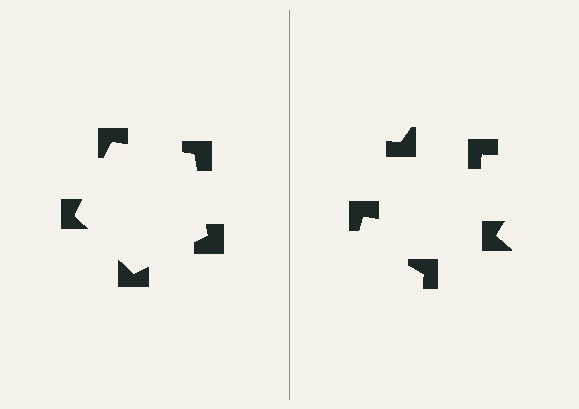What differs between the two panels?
The notched squares are positioned identically on both sides; only the wedge orientations differ. On the left they align to a pentagon; on the right they are misaligned.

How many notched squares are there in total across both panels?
10 — 5 on each side.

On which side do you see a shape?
An illusory pentagon appears on the left side. On the right side the wedge cuts are rotated, so no coherent shape forms.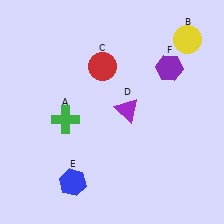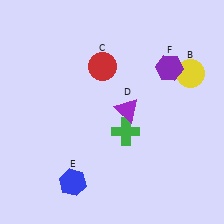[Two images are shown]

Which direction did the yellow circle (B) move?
The yellow circle (B) moved down.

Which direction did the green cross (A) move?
The green cross (A) moved right.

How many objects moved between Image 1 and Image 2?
2 objects moved between the two images.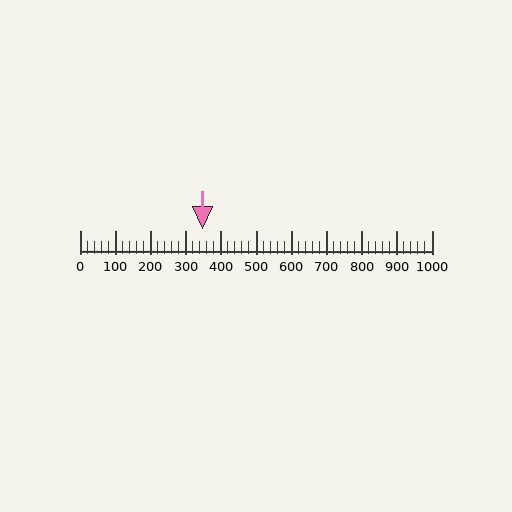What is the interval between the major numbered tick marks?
The major tick marks are spaced 100 units apart.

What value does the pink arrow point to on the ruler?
The pink arrow points to approximately 348.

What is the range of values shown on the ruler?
The ruler shows values from 0 to 1000.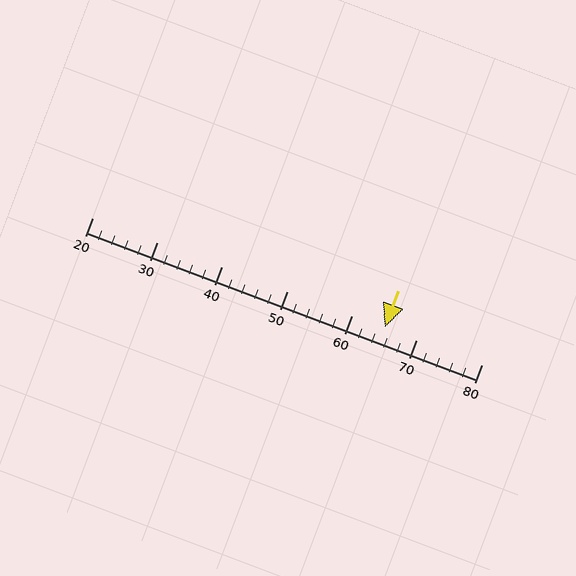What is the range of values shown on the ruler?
The ruler shows values from 20 to 80.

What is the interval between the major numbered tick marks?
The major tick marks are spaced 10 units apart.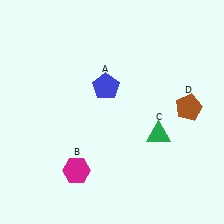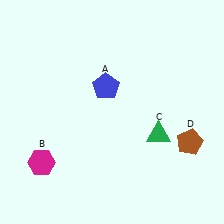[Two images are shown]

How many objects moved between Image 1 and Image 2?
2 objects moved between the two images.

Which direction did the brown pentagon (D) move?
The brown pentagon (D) moved down.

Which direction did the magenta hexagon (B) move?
The magenta hexagon (B) moved left.